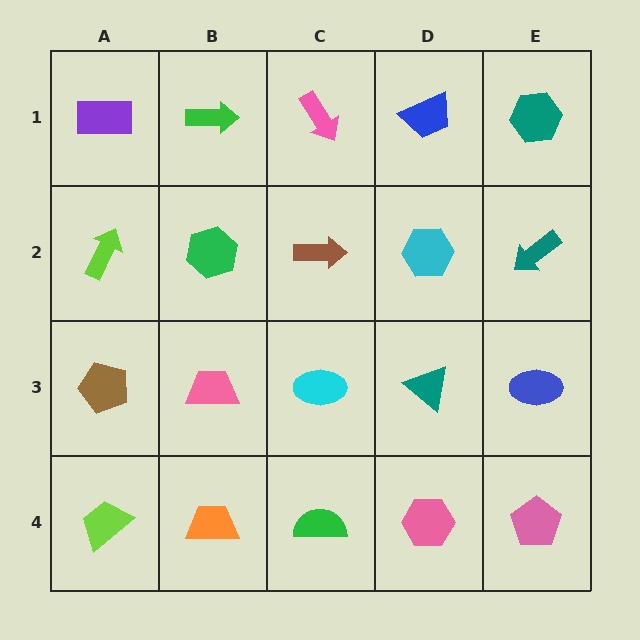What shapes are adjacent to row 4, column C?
A cyan ellipse (row 3, column C), an orange trapezoid (row 4, column B), a pink hexagon (row 4, column D).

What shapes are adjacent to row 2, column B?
A green arrow (row 1, column B), a pink trapezoid (row 3, column B), a lime arrow (row 2, column A), a brown arrow (row 2, column C).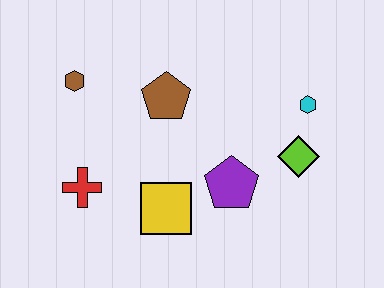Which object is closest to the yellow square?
The purple pentagon is closest to the yellow square.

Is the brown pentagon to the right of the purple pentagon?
No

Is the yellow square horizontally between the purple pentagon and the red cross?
Yes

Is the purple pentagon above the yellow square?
Yes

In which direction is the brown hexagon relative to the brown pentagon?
The brown hexagon is to the left of the brown pentagon.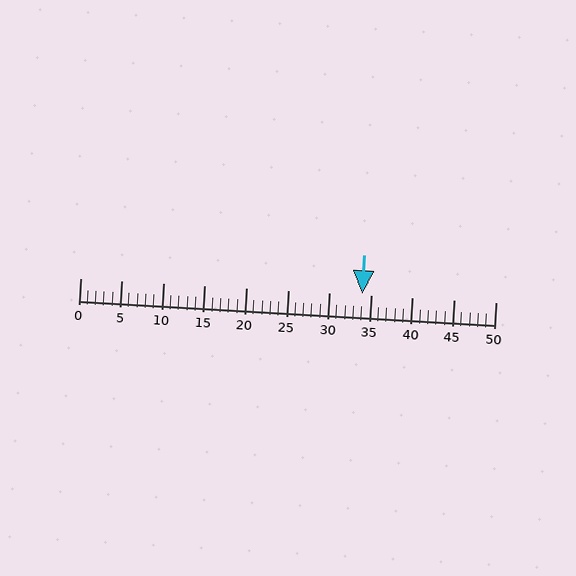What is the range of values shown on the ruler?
The ruler shows values from 0 to 50.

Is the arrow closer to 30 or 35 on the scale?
The arrow is closer to 35.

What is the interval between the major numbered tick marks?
The major tick marks are spaced 5 units apart.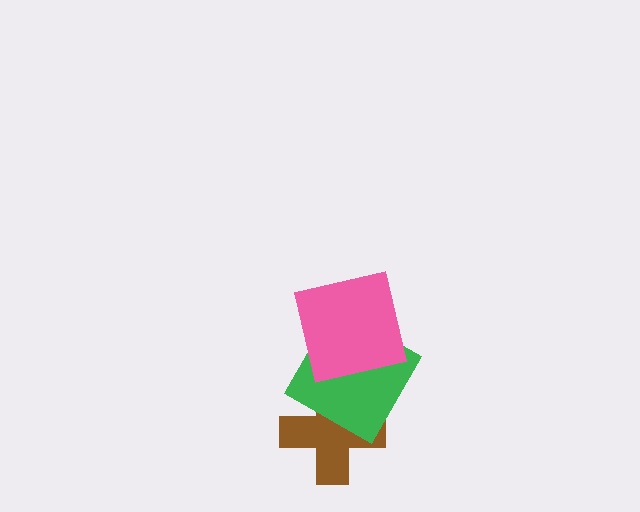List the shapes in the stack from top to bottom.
From top to bottom: the pink square, the green square, the brown cross.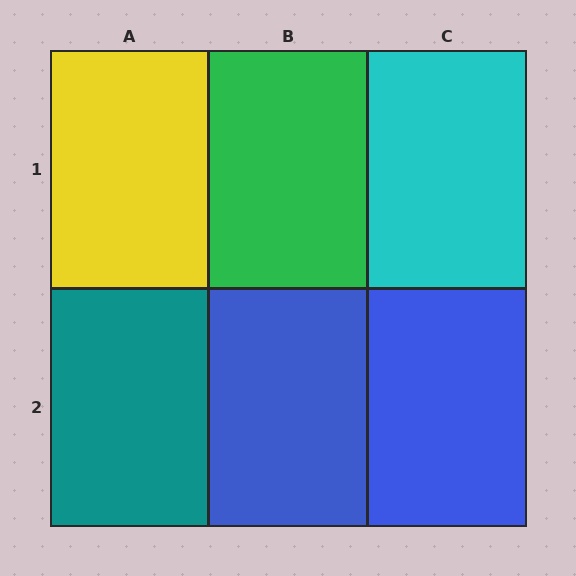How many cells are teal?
1 cell is teal.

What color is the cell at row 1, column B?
Green.